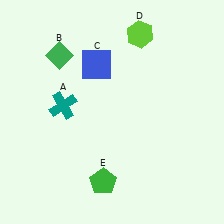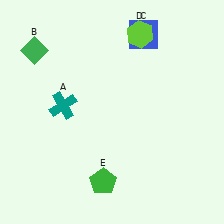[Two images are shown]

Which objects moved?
The objects that moved are: the green diamond (B), the blue square (C).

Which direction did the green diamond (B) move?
The green diamond (B) moved left.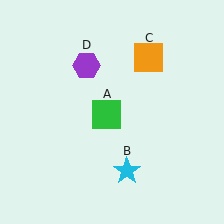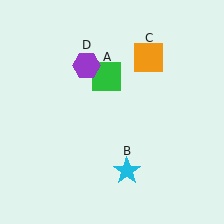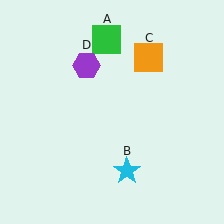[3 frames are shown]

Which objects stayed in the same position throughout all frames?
Cyan star (object B) and orange square (object C) and purple hexagon (object D) remained stationary.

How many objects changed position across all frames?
1 object changed position: green square (object A).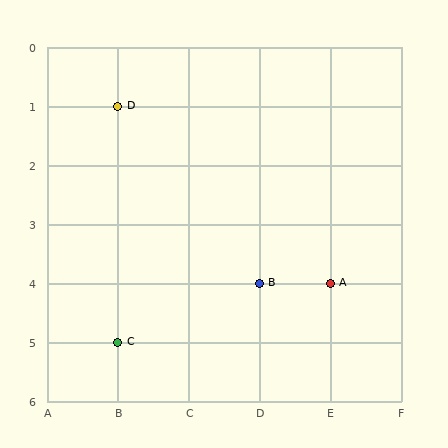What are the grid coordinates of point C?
Point C is at grid coordinates (B, 5).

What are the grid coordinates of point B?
Point B is at grid coordinates (D, 4).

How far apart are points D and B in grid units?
Points D and B are 2 columns and 3 rows apart (about 3.6 grid units diagonally).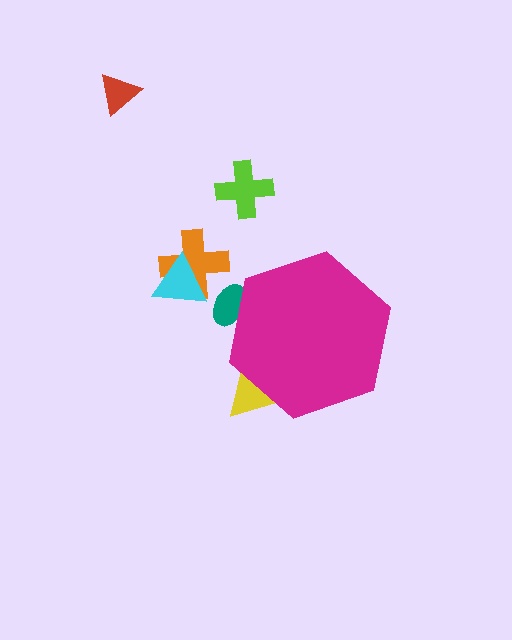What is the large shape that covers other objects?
A magenta hexagon.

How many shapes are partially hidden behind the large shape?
2 shapes are partially hidden.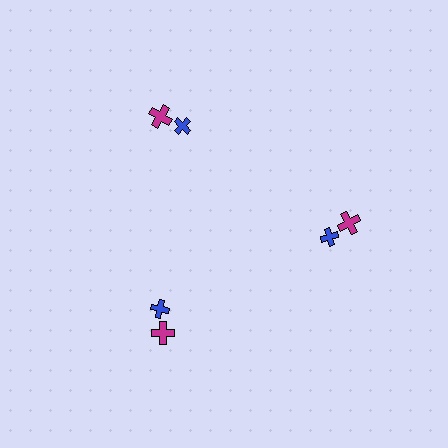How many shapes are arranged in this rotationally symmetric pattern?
There are 6 shapes, arranged in 3 groups of 2.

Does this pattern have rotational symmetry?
Yes, this pattern has 3-fold rotational symmetry. It looks the same after rotating 120 degrees around the center.